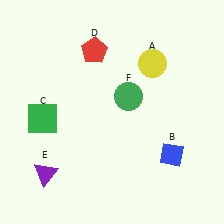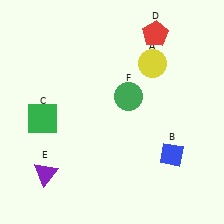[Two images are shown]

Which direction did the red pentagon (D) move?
The red pentagon (D) moved right.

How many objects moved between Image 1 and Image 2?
1 object moved between the two images.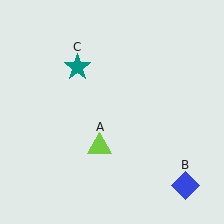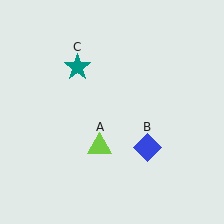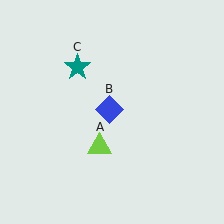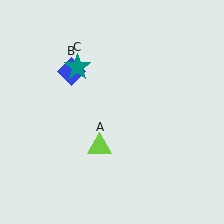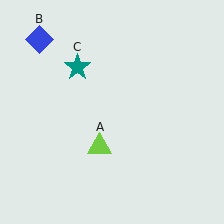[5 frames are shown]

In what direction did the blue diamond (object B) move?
The blue diamond (object B) moved up and to the left.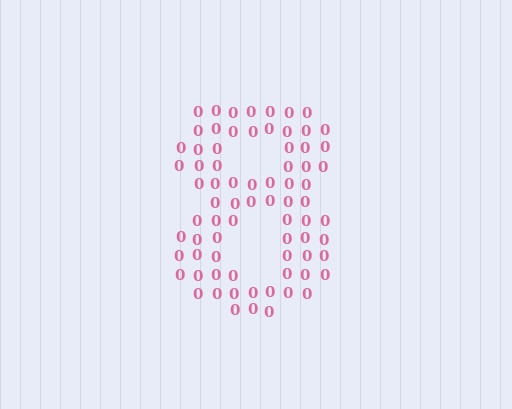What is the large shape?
The large shape is the digit 8.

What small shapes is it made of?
It is made of small digit 0's.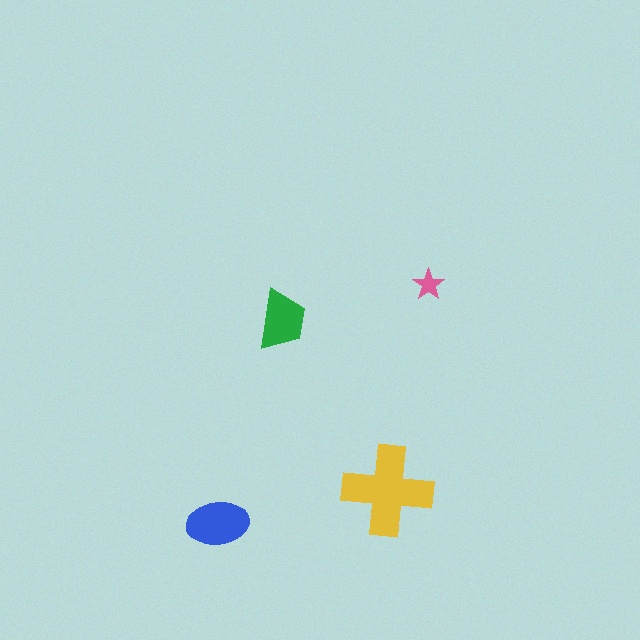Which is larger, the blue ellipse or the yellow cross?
The yellow cross.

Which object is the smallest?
The pink star.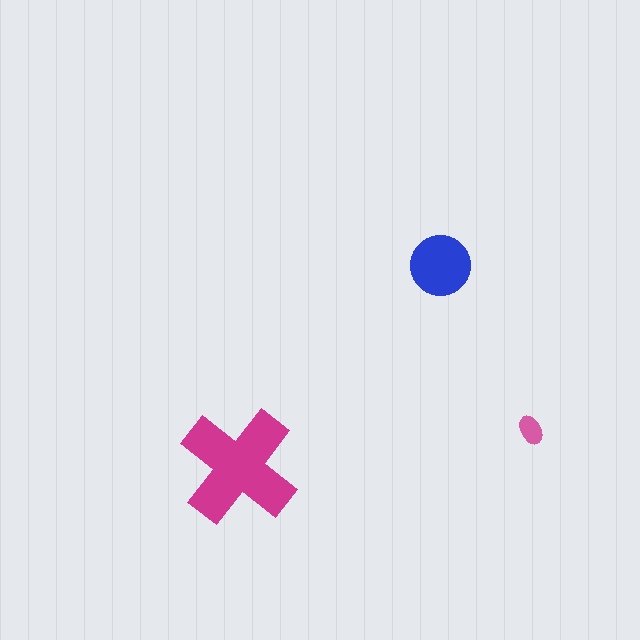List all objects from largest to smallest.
The magenta cross, the blue circle, the pink ellipse.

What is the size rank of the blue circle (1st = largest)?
2nd.